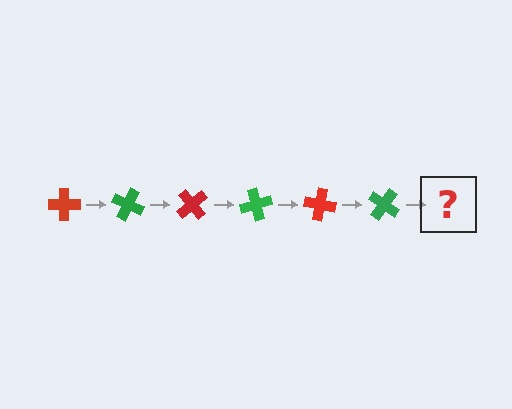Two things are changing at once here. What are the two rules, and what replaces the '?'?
The two rules are that it rotates 25 degrees each step and the color cycles through red and green. The '?' should be a red cross, rotated 150 degrees from the start.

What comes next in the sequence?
The next element should be a red cross, rotated 150 degrees from the start.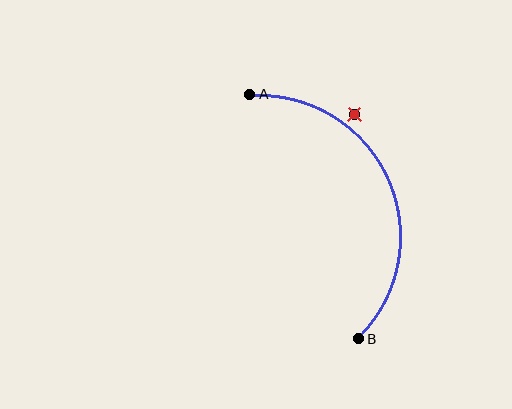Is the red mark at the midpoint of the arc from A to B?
No — the red mark does not lie on the arc at all. It sits slightly outside the curve.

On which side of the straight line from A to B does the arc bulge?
The arc bulges to the right of the straight line connecting A and B.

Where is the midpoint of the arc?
The arc midpoint is the point on the curve farthest from the straight line joining A and B. It sits to the right of that line.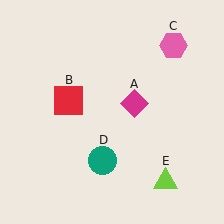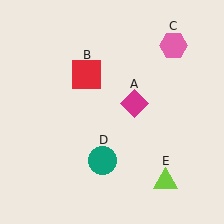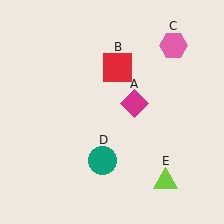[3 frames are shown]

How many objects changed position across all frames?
1 object changed position: red square (object B).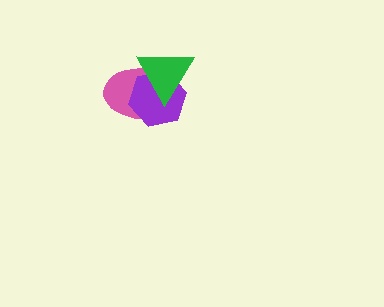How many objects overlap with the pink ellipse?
2 objects overlap with the pink ellipse.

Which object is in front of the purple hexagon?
The green triangle is in front of the purple hexagon.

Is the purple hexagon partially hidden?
Yes, it is partially covered by another shape.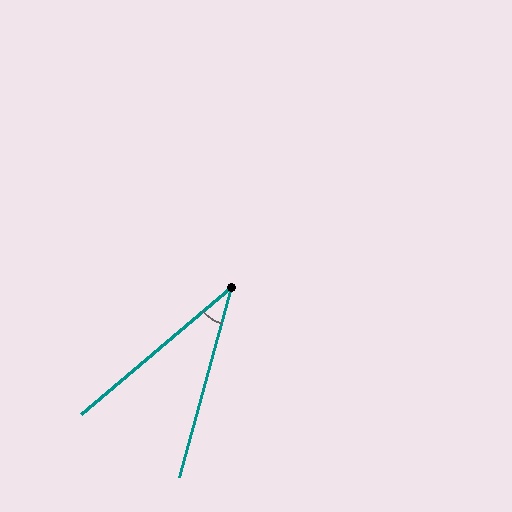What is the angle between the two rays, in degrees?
Approximately 35 degrees.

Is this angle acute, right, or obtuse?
It is acute.